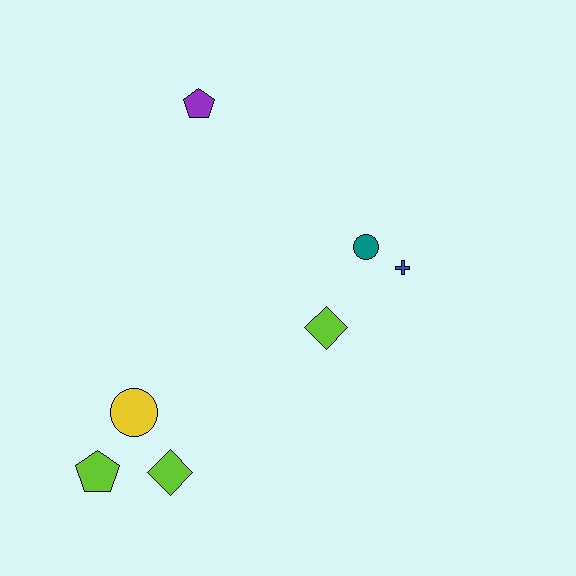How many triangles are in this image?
There are no triangles.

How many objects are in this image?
There are 7 objects.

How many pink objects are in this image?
There are no pink objects.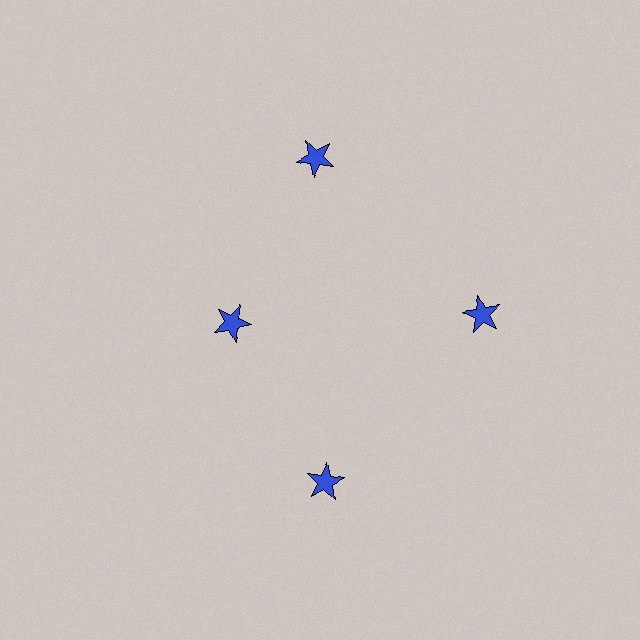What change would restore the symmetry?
The symmetry would be restored by moving it outward, back onto the ring so that all 4 stars sit at equal angles and equal distance from the center.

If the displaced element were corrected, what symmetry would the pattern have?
It would have 4-fold rotational symmetry — the pattern would map onto itself every 90 degrees.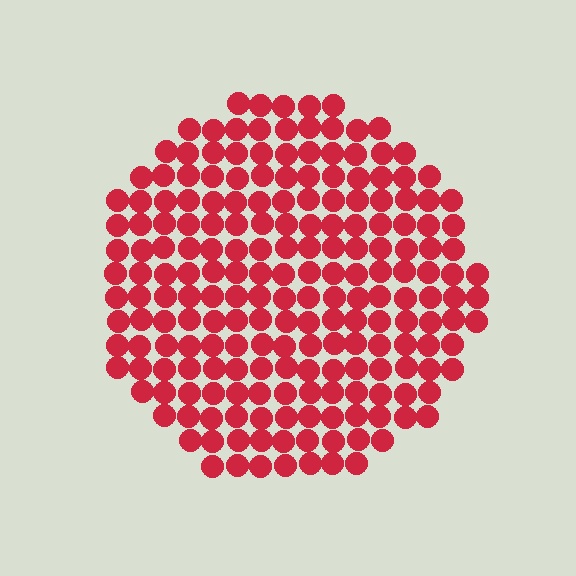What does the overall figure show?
The overall figure shows a circle.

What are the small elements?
The small elements are circles.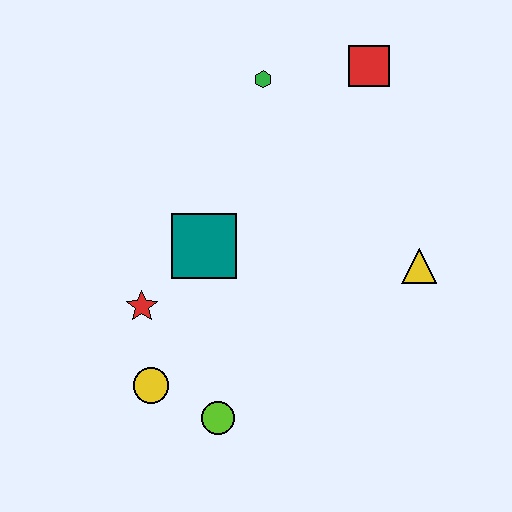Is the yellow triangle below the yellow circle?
No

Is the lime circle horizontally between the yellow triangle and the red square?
No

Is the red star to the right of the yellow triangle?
No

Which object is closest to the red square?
The green hexagon is closest to the red square.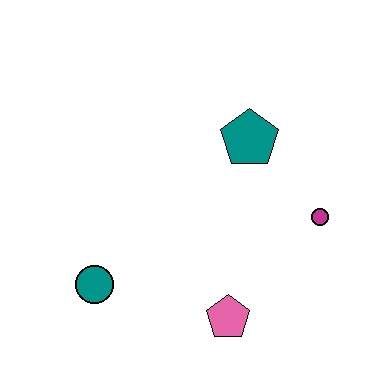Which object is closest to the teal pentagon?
The magenta circle is closest to the teal pentagon.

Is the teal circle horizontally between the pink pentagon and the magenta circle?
No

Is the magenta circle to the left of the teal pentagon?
No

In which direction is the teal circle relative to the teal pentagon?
The teal circle is to the left of the teal pentagon.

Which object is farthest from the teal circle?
The magenta circle is farthest from the teal circle.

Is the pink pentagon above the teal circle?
No